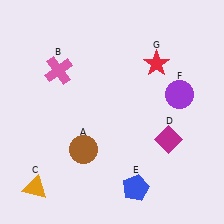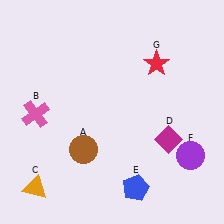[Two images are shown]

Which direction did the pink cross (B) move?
The pink cross (B) moved down.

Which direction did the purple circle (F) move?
The purple circle (F) moved down.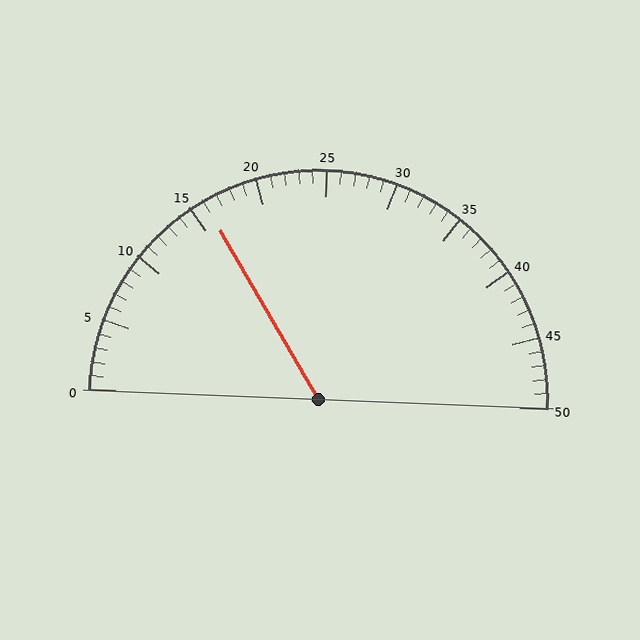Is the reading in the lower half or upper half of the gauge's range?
The reading is in the lower half of the range (0 to 50).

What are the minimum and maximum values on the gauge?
The gauge ranges from 0 to 50.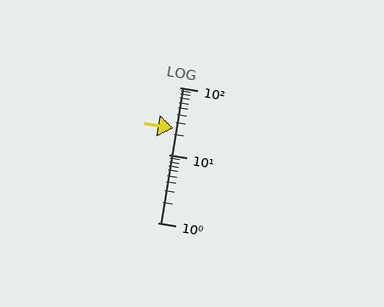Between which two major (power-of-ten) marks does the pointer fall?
The pointer is between 10 and 100.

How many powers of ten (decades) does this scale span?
The scale spans 2 decades, from 1 to 100.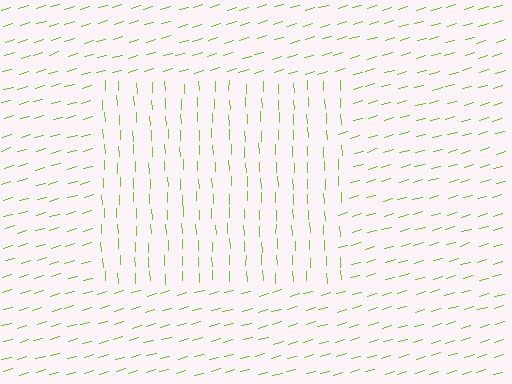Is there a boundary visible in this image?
Yes, there is a texture boundary formed by a change in line orientation.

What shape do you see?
I see a rectangle.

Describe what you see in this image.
The image is filled with small lime line segments. A rectangle region in the image has lines oriented differently from the surrounding lines, creating a visible texture boundary.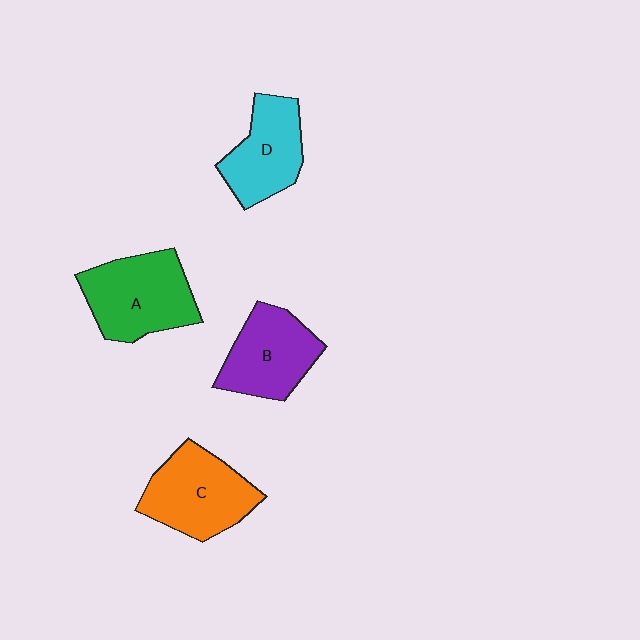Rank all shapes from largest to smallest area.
From largest to smallest: A (green), C (orange), B (purple), D (cyan).